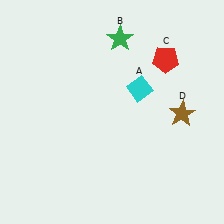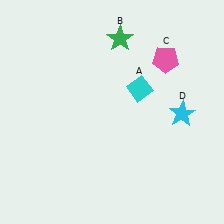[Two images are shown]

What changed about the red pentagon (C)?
In Image 1, C is red. In Image 2, it changed to pink.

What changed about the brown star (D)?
In Image 1, D is brown. In Image 2, it changed to cyan.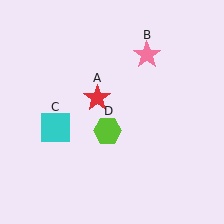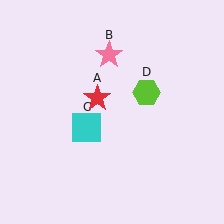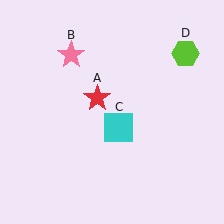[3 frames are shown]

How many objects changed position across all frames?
3 objects changed position: pink star (object B), cyan square (object C), lime hexagon (object D).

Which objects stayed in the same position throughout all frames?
Red star (object A) remained stationary.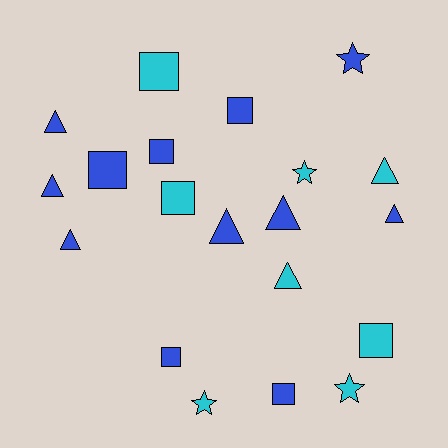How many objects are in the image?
There are 20 objects.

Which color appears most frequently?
Blue, with 12 objects.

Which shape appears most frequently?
Triangle, with 8 objects.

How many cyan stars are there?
There are 3 cyan stars.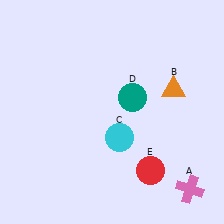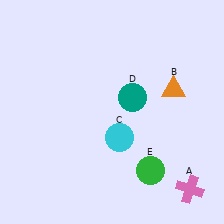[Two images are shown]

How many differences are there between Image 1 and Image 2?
There is 1 difference between the two images.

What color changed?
The circle (E) changed from red in Image 1 to green in Image 2.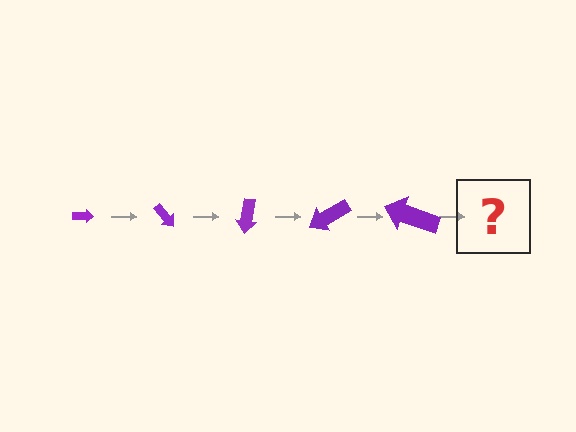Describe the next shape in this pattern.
It should be an arrow, larger than the previous one and rotated 250 degrees from the start.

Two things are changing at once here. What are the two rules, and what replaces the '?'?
The two rules are that the arrow grows larger each step and it rotates 50 degrees each step. The '?' should be an arrow, larger than the previous one and rotated 250 degrees from the start.